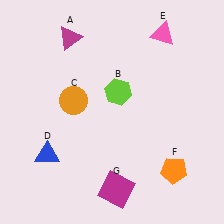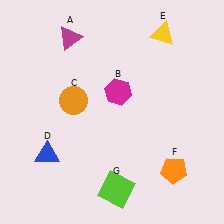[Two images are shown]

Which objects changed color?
B changed from lime to magenta. E changed from pink to yellow. G changed from magenta to lime.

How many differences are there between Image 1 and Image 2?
There are 3 differences between the two images.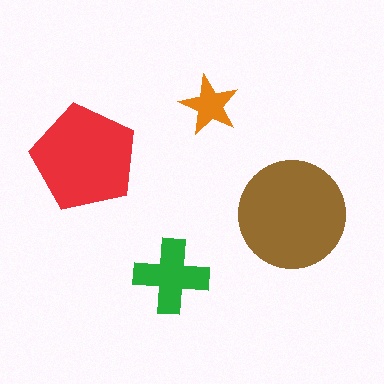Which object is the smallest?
The orange star.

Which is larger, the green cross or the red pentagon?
The red pentagon.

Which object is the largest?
The brown circle.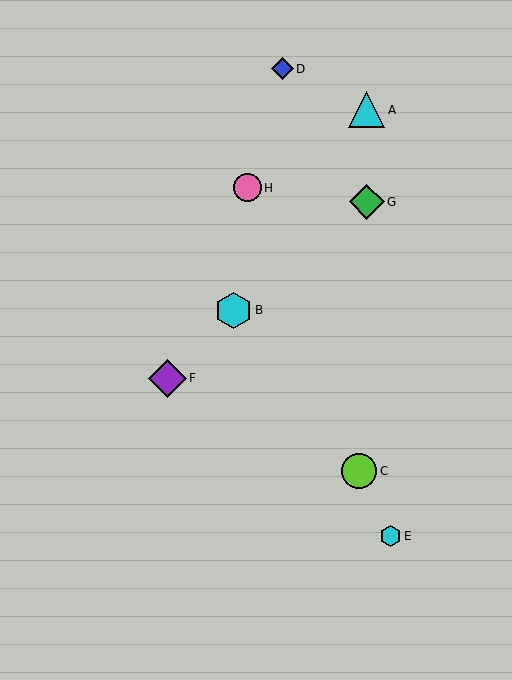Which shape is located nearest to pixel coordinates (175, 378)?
The purple diamond (labeled F) at (167, 378) is nearest to that location.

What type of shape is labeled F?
Shape F is a purple diamond.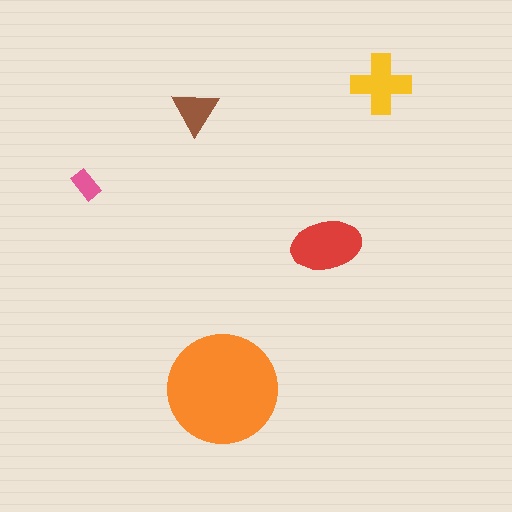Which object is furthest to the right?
The yellow cross is rightmost.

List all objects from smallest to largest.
The pink rectangle, the brown triangle, the yellow cross, the red ellipse, the orange circle.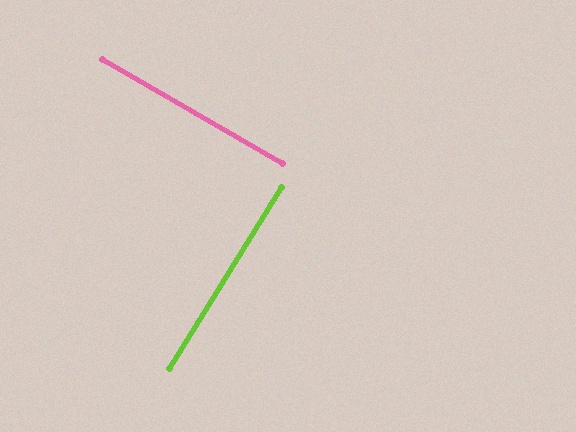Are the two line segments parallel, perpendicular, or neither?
Perpendicular — they meet at approximately 88°.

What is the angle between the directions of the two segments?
Approximately 88 degrees.